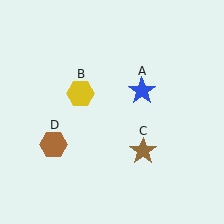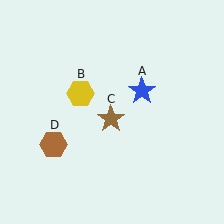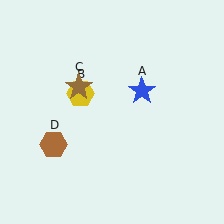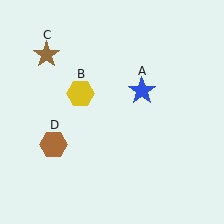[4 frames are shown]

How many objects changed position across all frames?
1 object changed position: brown star (object C).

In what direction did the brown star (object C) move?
The brown star (object C) moved up and to the left.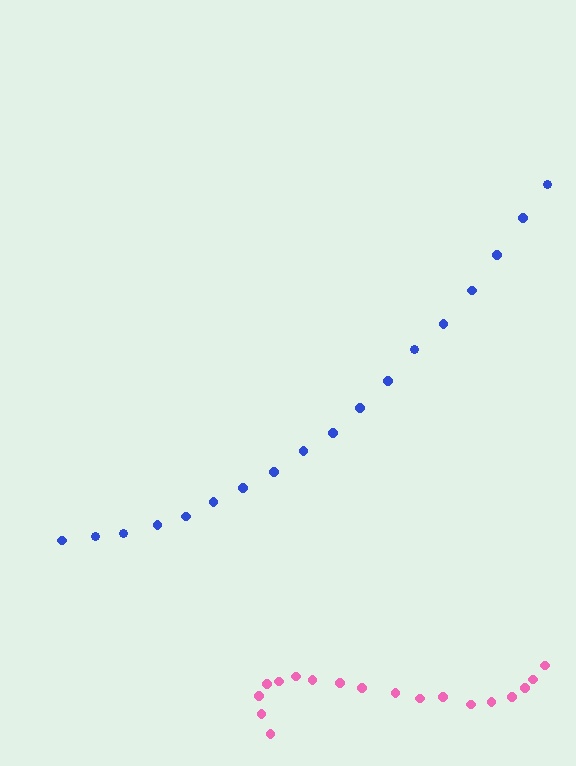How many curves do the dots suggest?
There are 2 distinct paths.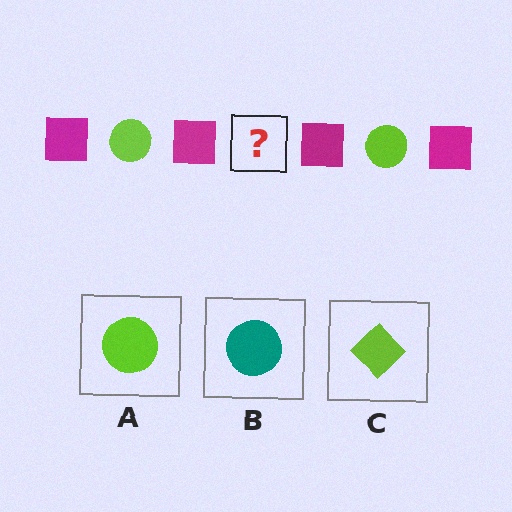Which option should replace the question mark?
Option A.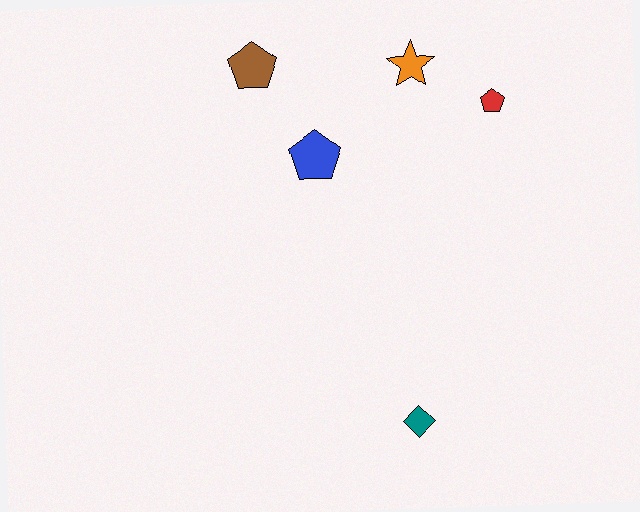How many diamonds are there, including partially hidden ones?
There is 1 diamond.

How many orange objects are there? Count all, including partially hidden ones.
There is 1 orange object.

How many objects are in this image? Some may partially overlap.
There are 5 objects.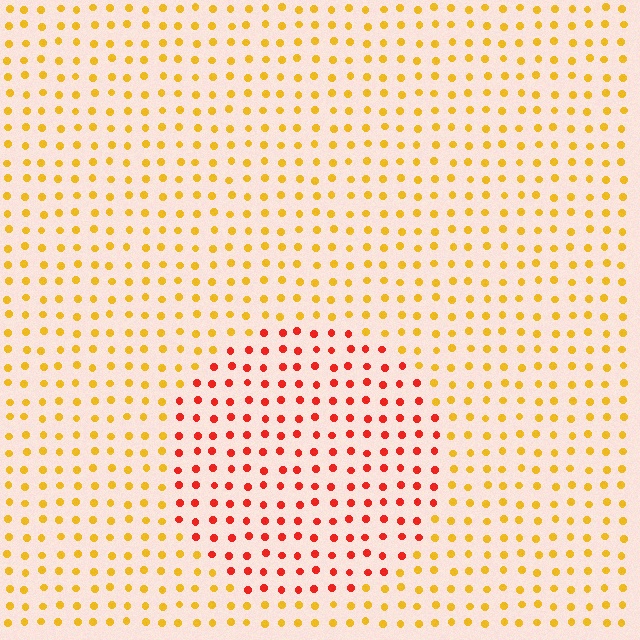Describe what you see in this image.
The image is filled with small yellow elements in a uniform arrangement. A circle-shaped region is visible where the elements are tinted to a slightly different hue, forming a subtle color boundary.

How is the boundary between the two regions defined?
The boundary is defined purely by a slight shift in hue (about 44 degrees). Spacing, size, and orientation are identical on both sides.